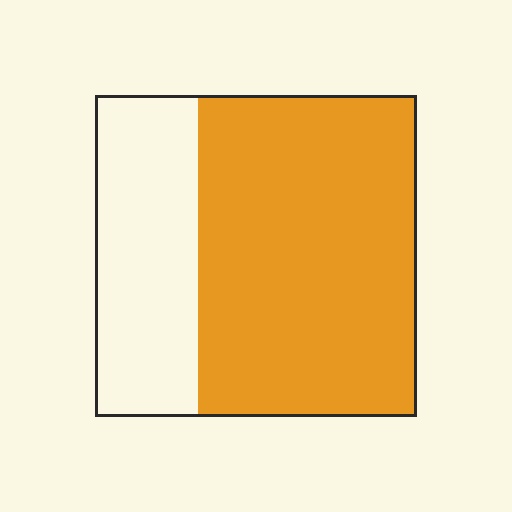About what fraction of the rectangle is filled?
About two thirds (2/3).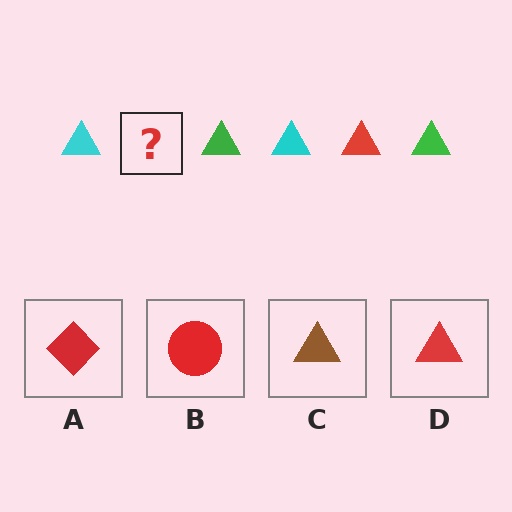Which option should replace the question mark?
Option D.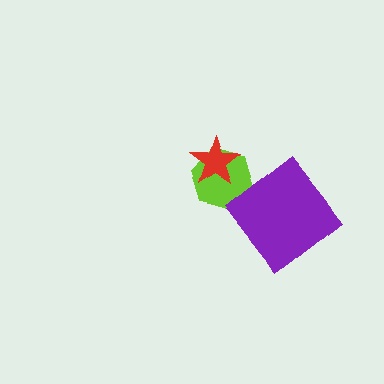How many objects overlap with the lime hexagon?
1 object overlaps with the lime hexagon.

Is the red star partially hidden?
No, no other shape covers it.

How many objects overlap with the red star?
1 object overlaps with the red star.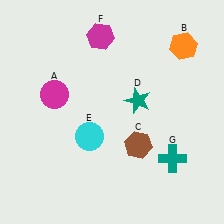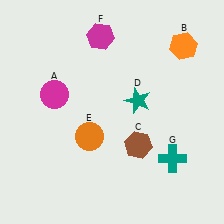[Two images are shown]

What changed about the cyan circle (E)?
In Image 1, E is cyan. In Image 2, it changed to orange.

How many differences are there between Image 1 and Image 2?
There is 1 difference between the two images.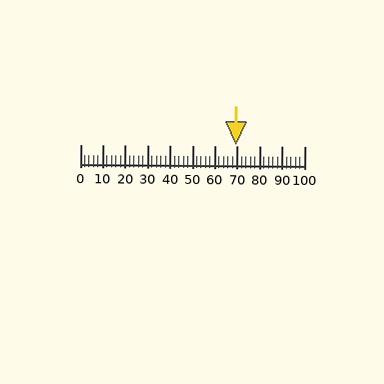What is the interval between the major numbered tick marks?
The major tick marks are spaced 10 units apart.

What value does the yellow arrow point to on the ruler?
The yellow arrow points to approximately 69.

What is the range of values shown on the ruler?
The ruler shows values from 0 to 100.